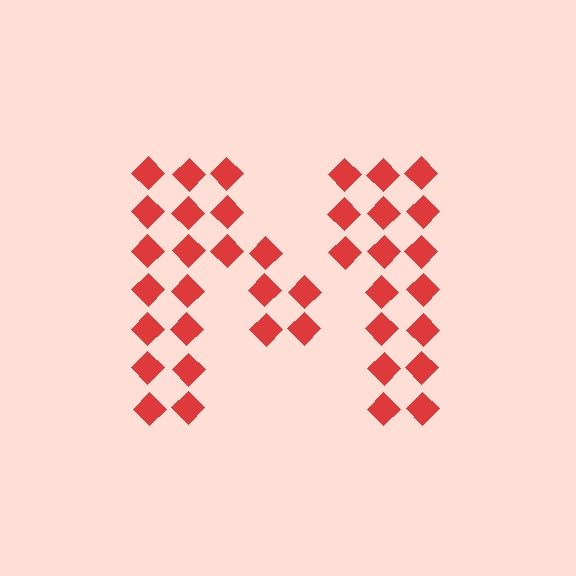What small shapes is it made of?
It is made of small diamonds.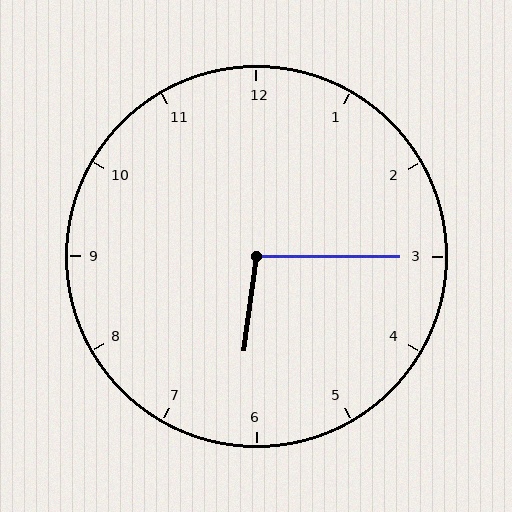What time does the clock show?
6:15.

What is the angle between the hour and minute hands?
Approximately 98 degrees.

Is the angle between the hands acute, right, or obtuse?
It is obtuse.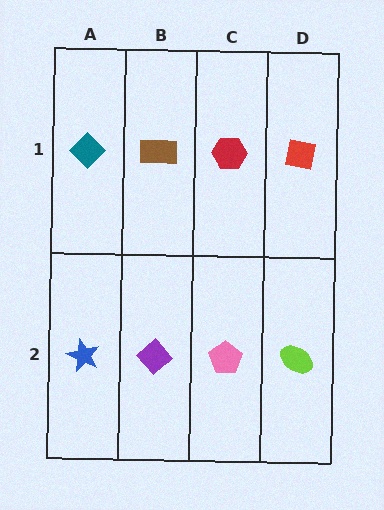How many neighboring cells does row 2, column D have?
2.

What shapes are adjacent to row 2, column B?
A brown rectangle (row 1, column B), a blue star (row 2, column A), a pink pentagon (row 2, column C).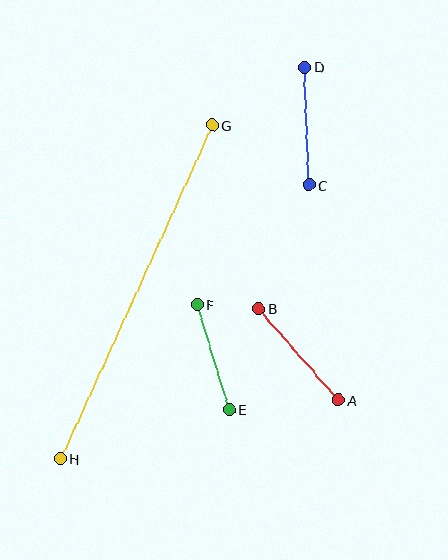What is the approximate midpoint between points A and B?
The midpoint is at approximately (299, 354) pixels.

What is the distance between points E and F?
The distance is approximately 110 pixels.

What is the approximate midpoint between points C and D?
The midpoint is at approximately (307, 126) pixels.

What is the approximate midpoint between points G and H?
The midpoint is at approximately (136, 292) pixels.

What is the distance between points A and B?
The distance is approximately 121 pixels.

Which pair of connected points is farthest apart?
Points G and H are farthest apart.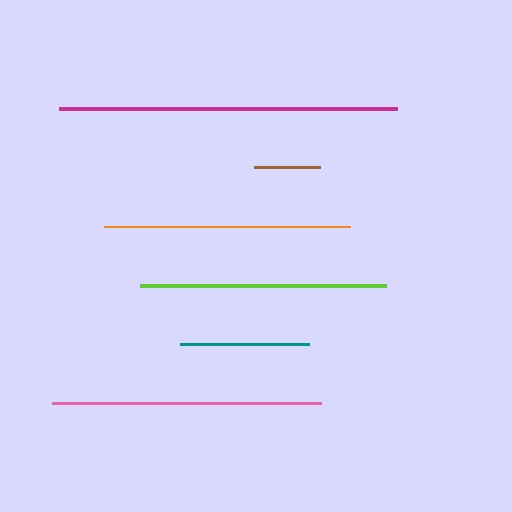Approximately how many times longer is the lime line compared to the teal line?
The lime line is approximately 1.9 times the length of the teal line.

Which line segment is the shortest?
The brown line is the shortest at approximately 66 pixels.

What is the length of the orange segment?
The orange segment is approximately 247 pixels long.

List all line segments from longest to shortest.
From longest to shortest: magenta, pink, orange, lime, teal, brown.